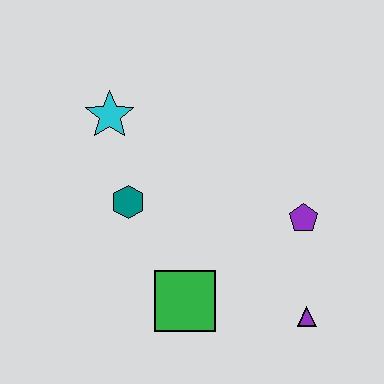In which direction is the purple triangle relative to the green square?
The purple triangle is to the right of the green square.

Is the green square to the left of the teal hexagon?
No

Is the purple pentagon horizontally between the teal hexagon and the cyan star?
No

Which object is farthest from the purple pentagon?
The cyan star is farthest from the purple pentagon.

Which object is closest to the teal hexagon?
The cyan star is closest to the teal hexagon.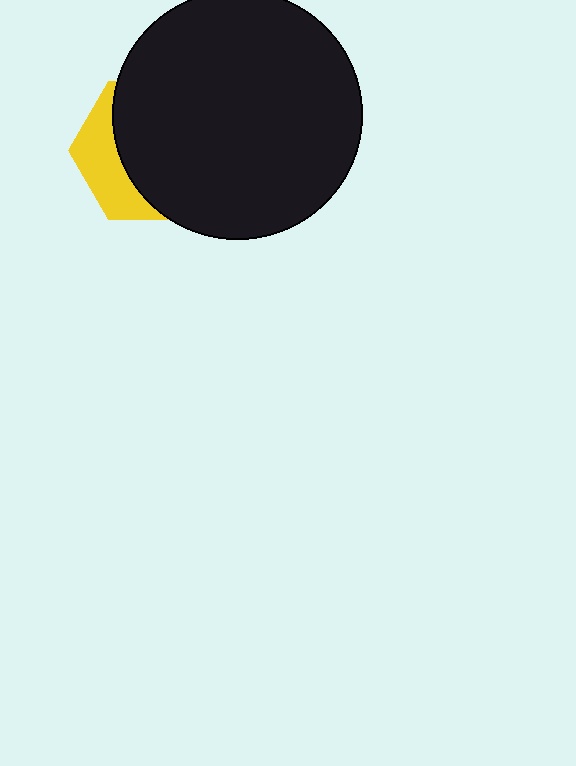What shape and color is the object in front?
The object in front is a black circle.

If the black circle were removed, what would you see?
You would see the complete yellow hexagon.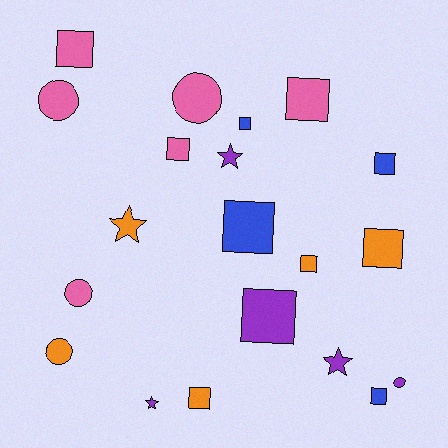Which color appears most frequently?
Pink, with 6 objects.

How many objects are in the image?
There are 20 objects.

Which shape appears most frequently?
Square, with 11 objects.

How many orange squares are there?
There are 3 orange squares.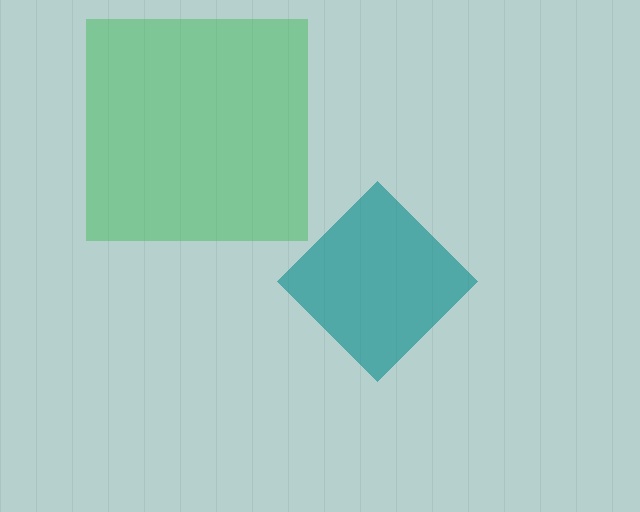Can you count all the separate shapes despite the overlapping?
Yes, there are 2 separate shapes.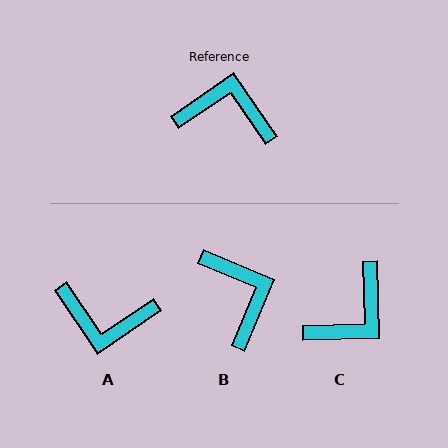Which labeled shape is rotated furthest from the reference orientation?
A, about 179 degrees away.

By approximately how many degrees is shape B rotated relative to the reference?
Approximately 58 degrees clockwise.